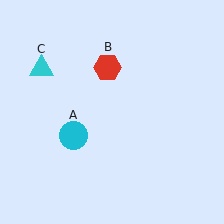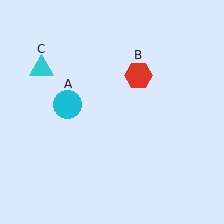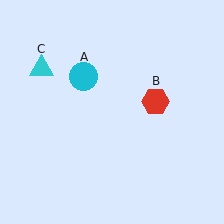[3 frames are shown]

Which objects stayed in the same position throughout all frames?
Cyan triangle (object C) remained stationary.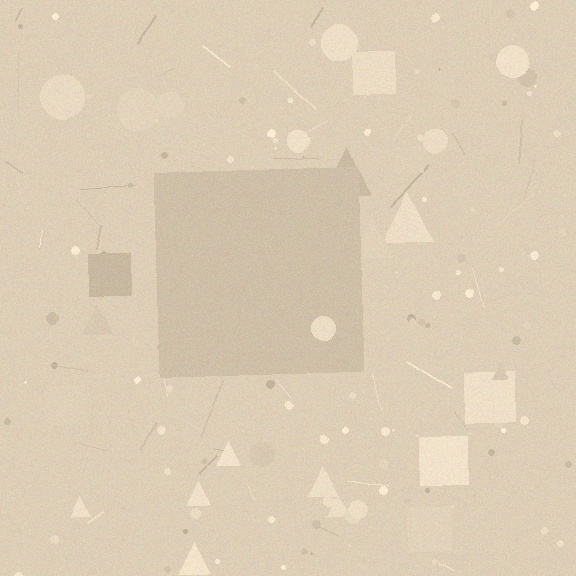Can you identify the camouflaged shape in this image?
The camouflaged shape is a square.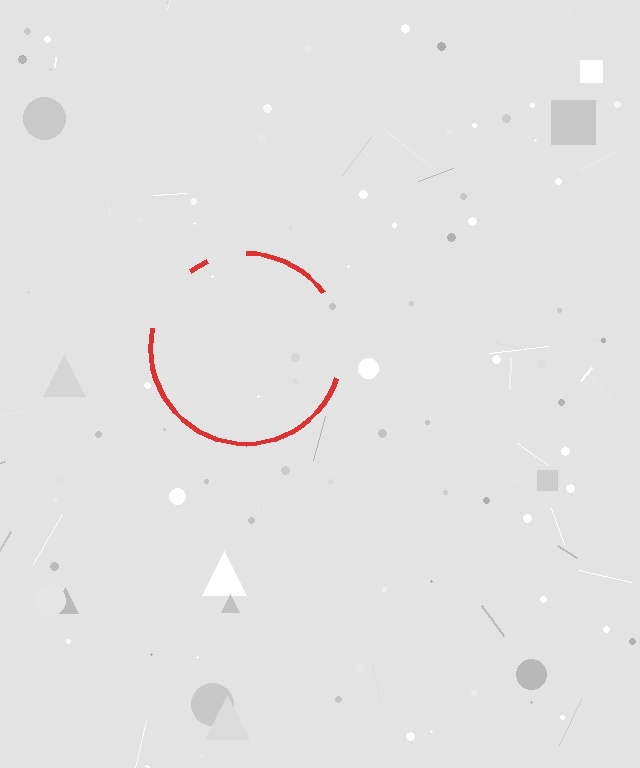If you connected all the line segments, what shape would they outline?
They would outline a circle.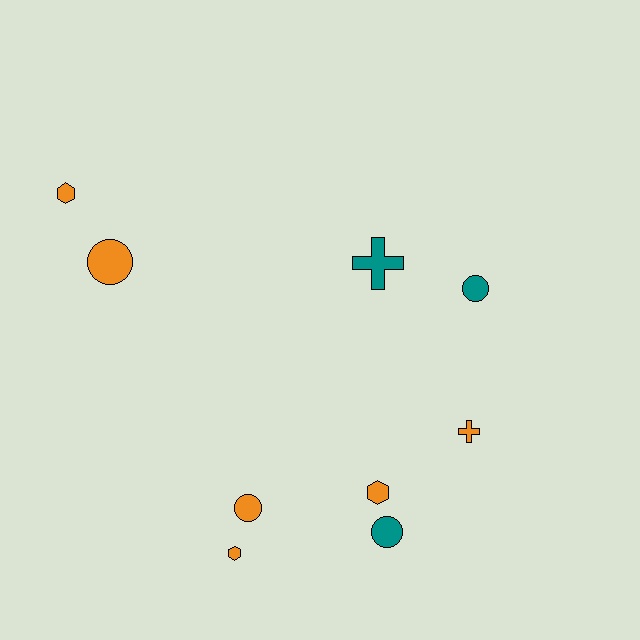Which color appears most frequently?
Orange, with 6 objects.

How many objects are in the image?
There are 9 objects.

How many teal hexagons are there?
There are no teal hexagons.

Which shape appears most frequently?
Circle, with 4 objects.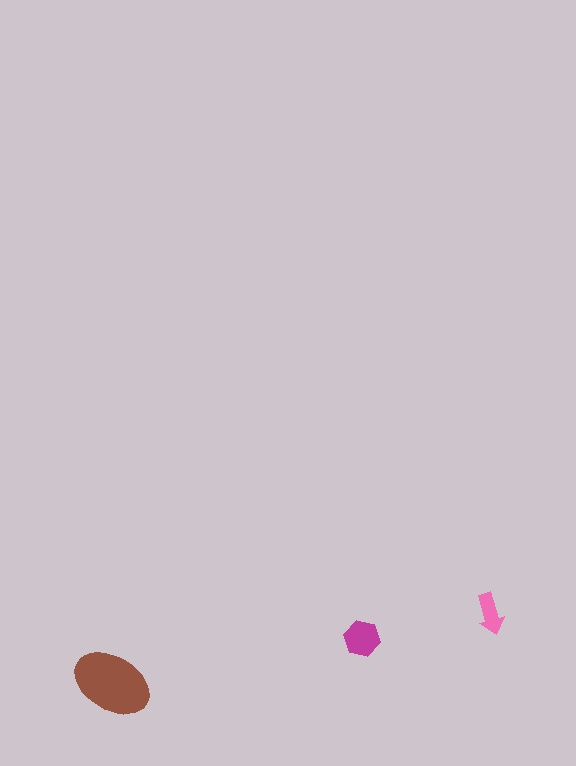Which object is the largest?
The brown ellipse.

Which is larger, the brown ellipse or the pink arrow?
The brown ellipse.